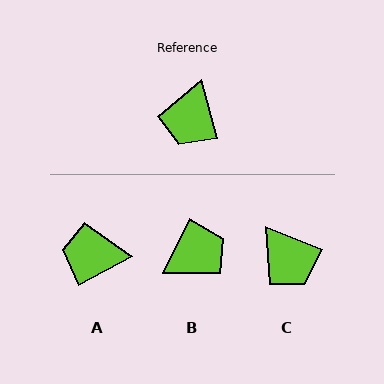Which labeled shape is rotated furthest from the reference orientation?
B, about 139 degrees away.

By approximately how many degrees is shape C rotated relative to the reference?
Approximately 53 degrees counter-clockwise.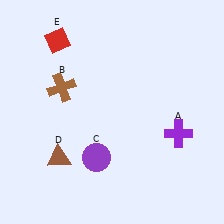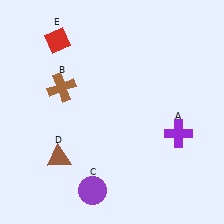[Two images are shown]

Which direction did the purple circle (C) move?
The purple circle (C) moved down.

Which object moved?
The purple circle (C) moved down.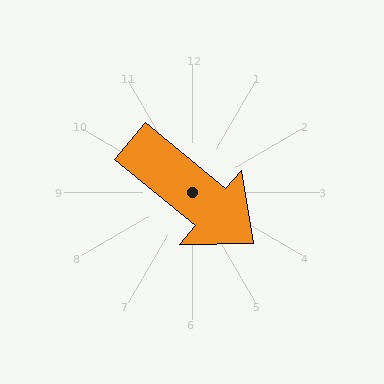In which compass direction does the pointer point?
Southeast.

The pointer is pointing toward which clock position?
Roughly 4 o'clock.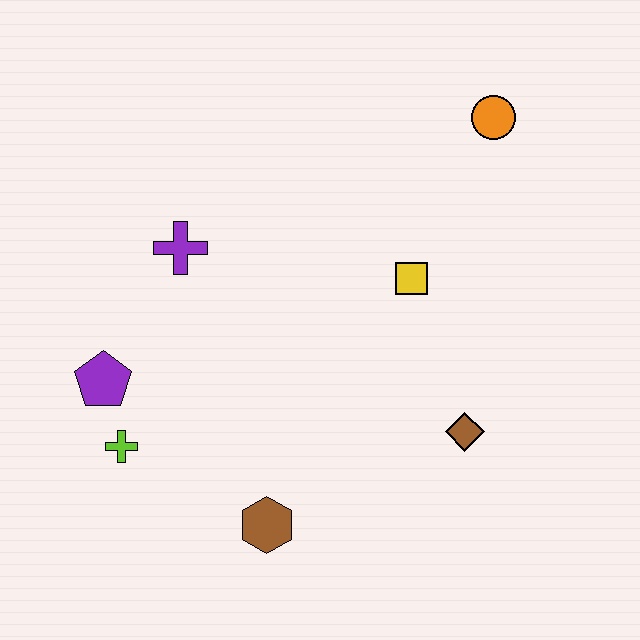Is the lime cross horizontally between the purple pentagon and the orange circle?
Yes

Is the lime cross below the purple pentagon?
Yes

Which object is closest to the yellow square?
The brown diamond is closest to the yellow square.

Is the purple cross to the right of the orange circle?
No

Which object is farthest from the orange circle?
The lime cross is farthest from the orange circle.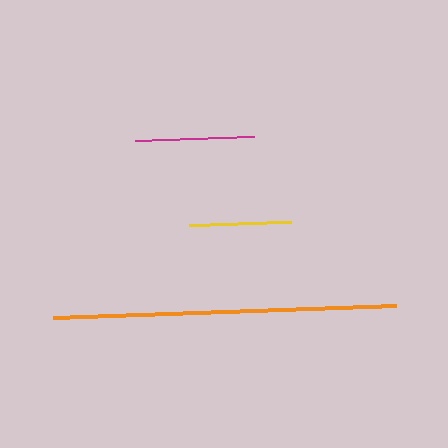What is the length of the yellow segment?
The yellow segment is approximately 102 pixels long.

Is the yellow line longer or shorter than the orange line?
The orange line is longer than the yellow line.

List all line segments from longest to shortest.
From longest to shortest: orange, magenta, yellow.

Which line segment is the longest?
The orange line is the longest at approximately 343 pixels.